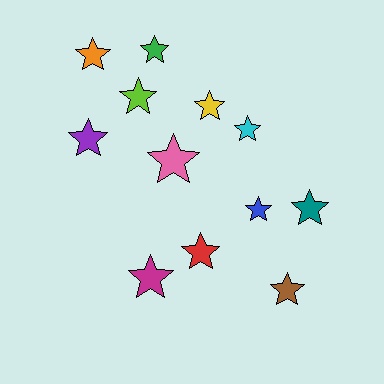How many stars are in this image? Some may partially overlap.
There are 12 stars.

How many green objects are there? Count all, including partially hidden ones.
There is 1 green object.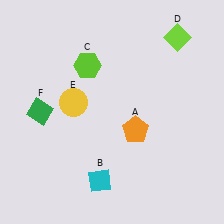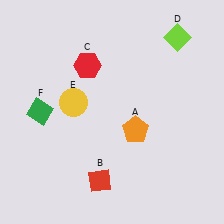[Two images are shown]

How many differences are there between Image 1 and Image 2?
There are 2 differences between the two images.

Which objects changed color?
B changed from cyan to red. C changed from lime to red.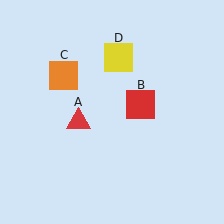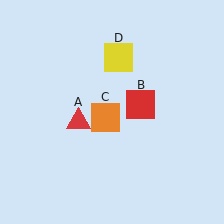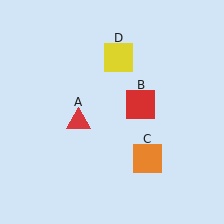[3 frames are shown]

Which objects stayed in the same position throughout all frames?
Red triangle (object A) and red square (object B) and yellow square (object D) remained stationary.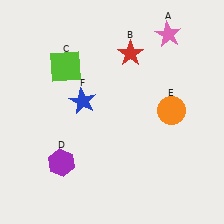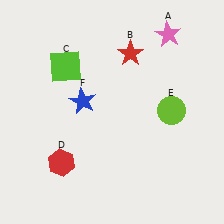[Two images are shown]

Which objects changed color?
D changed from purple to red. E changed from orange to lime.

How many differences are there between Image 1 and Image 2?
There are 2 differences between the two images.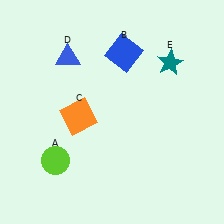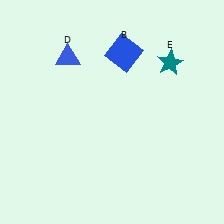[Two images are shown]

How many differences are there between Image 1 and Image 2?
There are 2 differences between the two images.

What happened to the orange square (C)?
The orange square (C) was removed in Image 2. It was in the bottom-left area of Image 1.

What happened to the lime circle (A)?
The lime circle (A) was removed in Image 2. It was in the bottom-left area of Image 1.